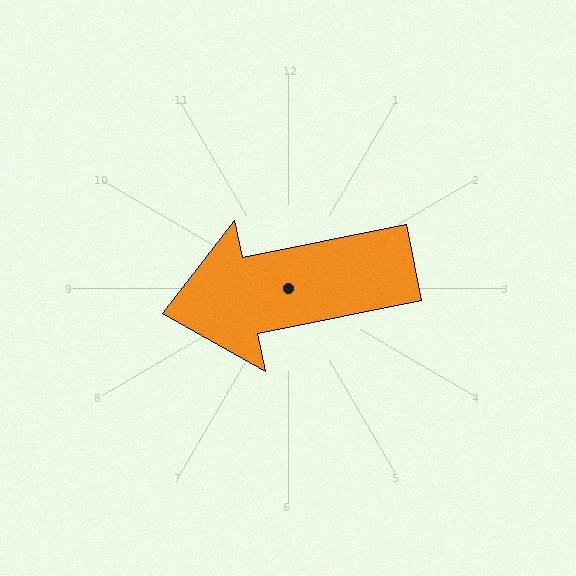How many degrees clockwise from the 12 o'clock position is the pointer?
Approximately 259 degrees.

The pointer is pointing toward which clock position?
Roughly 9 o'clock.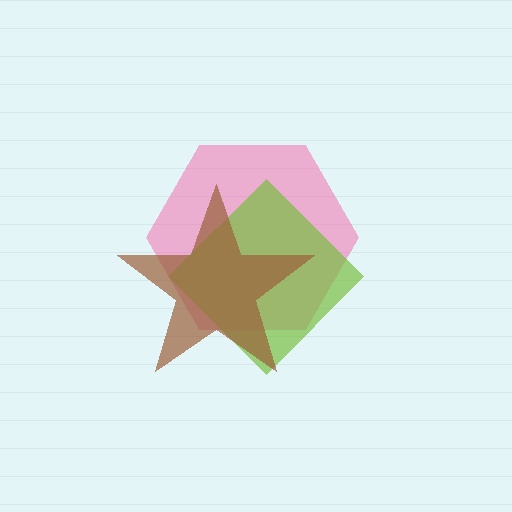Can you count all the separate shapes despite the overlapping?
Yes, there are 3 separate shapes.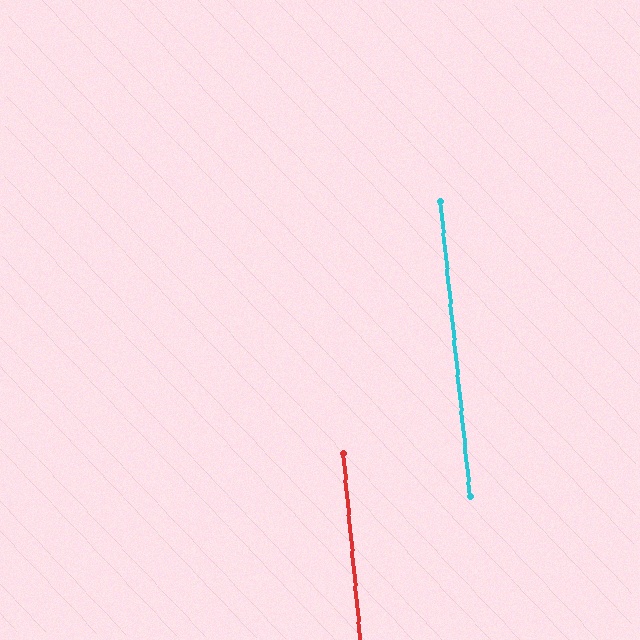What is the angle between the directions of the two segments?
Approximately 0 degrees.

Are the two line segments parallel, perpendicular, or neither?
Parallel — their directions differ by only 0.4°.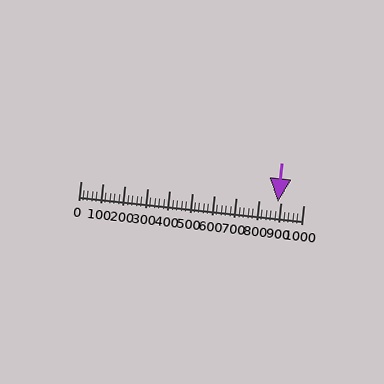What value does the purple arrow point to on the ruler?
The purple arrow points to approximately 886.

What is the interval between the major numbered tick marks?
The major tick marks are spaced 100 units apart.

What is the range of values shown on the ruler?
The ruler shows values from 0 to 1000.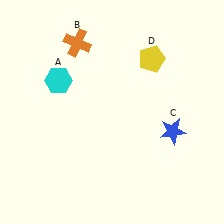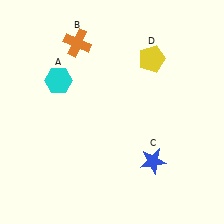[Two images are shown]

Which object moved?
The blue star (C) moved down.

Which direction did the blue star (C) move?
The blue star (C) moved down.